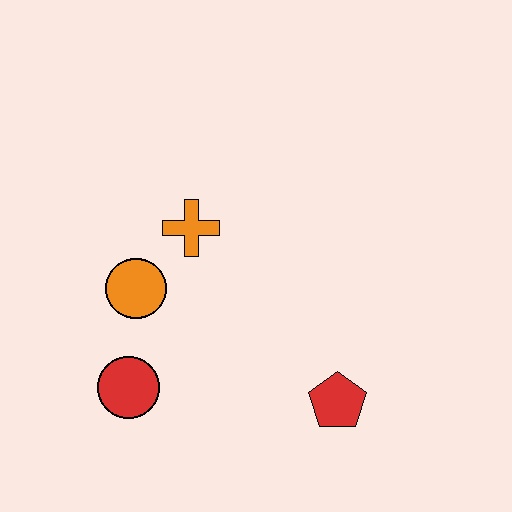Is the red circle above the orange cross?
No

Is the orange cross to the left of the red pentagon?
Yes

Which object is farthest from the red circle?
The red pentagon is farthest from the red circle.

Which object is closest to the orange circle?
The orange cross is closest to the orange circle.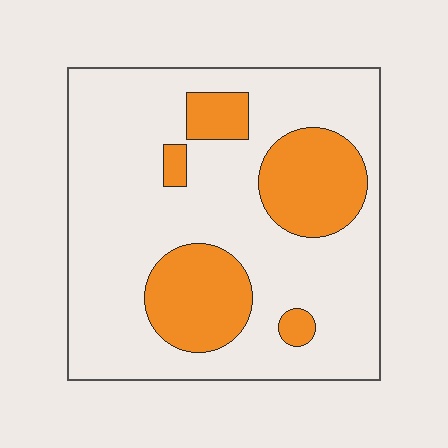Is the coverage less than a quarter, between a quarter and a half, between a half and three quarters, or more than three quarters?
Less than a quarter.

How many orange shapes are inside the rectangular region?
5.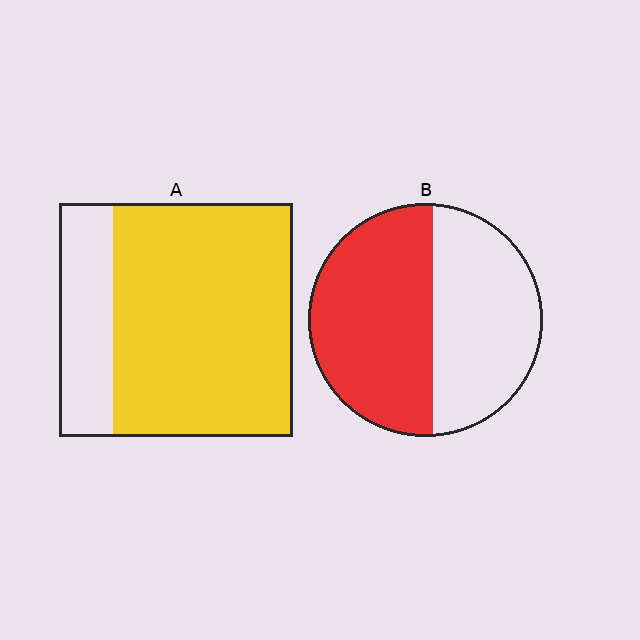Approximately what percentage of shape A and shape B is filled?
A is approximately 75% and B is approximately 55%.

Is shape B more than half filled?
Yes.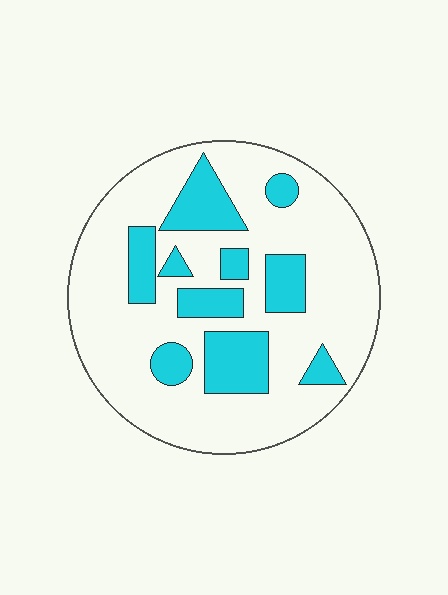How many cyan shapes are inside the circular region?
10.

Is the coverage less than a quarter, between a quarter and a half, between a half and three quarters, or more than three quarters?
Less than a quarter.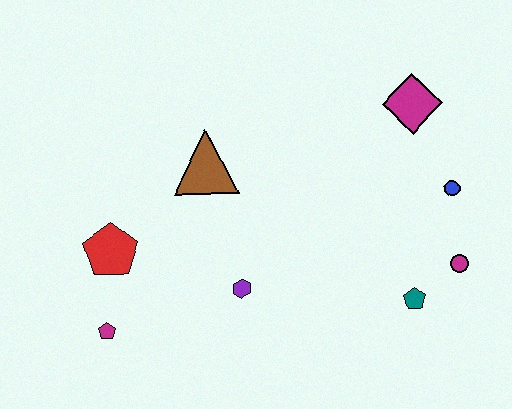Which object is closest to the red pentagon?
The magenta pentagon is closest to the red pentagon.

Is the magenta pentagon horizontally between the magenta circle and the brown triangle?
No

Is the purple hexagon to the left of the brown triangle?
No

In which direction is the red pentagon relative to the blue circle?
The red pentagon is to the left of the blue circle.